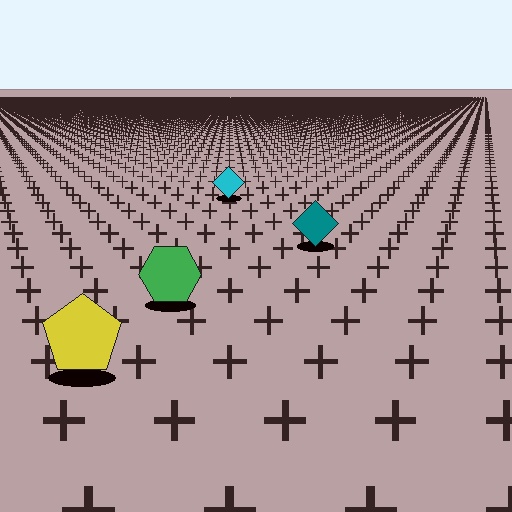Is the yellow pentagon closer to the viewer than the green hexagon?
Yes. The yellow pentagon is closer — you can tell from the texture gradient: the ground texture is coarser near it.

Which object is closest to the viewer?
The yellow pentagon is closest. The texture marks near it are larger and more spread out.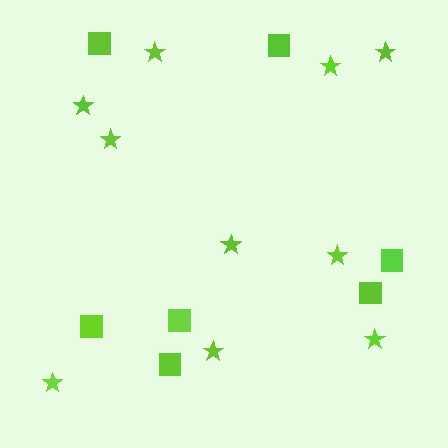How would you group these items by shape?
There are 2 groups: one group of stars (10) and one group of squares (7).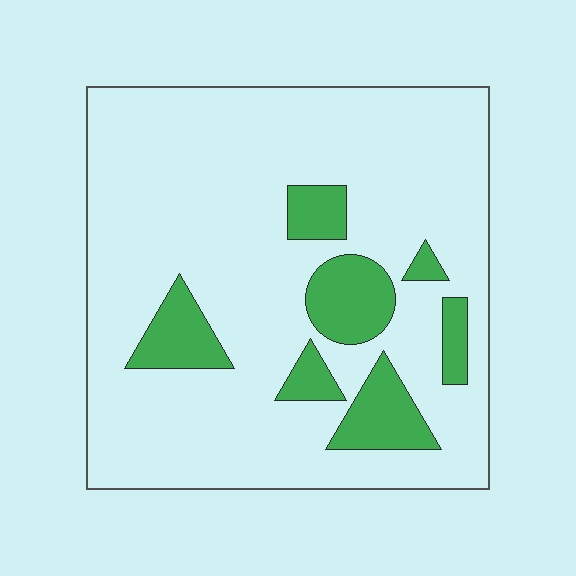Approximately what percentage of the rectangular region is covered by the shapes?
Approximately 15%.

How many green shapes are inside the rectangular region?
7.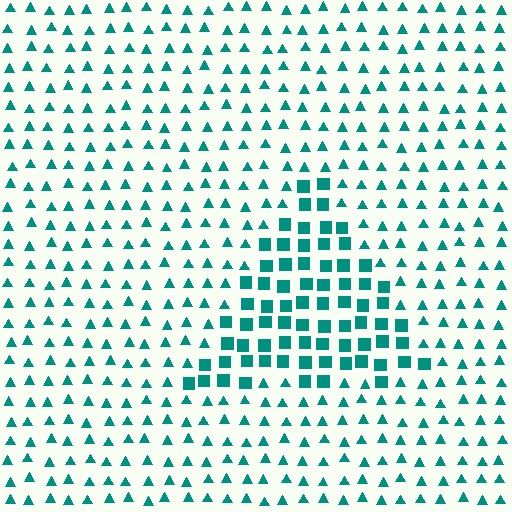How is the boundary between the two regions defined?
The boundary is defined by a change in element shape: squares inside vs. triangles outside. All elements share the same color and spacing.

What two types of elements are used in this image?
The image uses squares inside the triangle region and triangles outside it.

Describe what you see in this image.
The image is filled with small teal elements arranged in a uniform grid. A triangle-shaped region contains squares, while the surrounding area contains triangles. The boundary is defined purely by the change in element shape.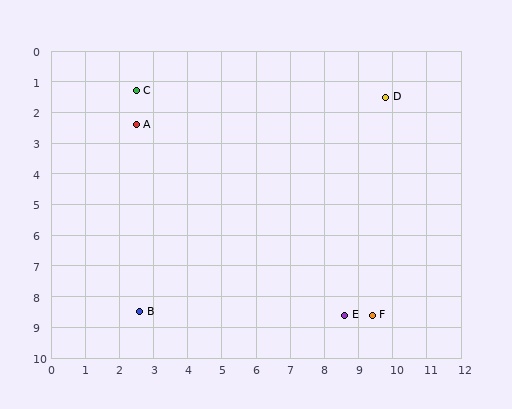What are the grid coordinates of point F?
Point F is at approximately (9.4, 8.6).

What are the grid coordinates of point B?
Point B is at approximately (2.6, 8.5).